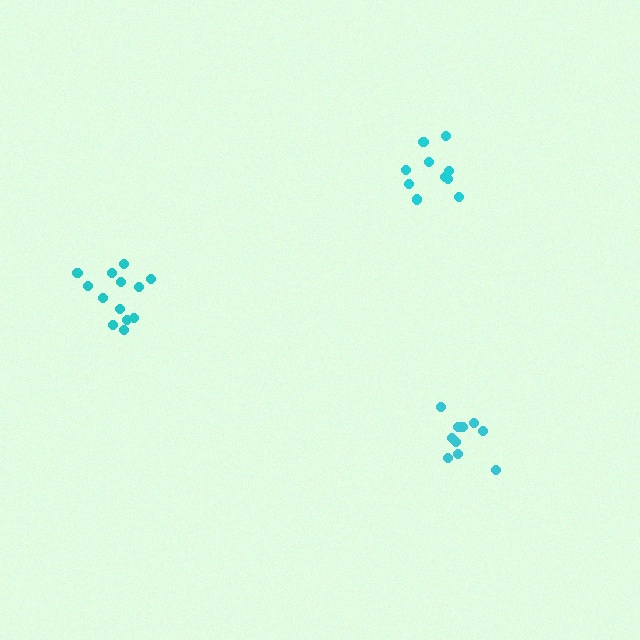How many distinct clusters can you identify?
There are 3 distinct clusters.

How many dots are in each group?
Group 1: 10 dots, Group 2: 10 dots, Group 3: 13 dots (33 total).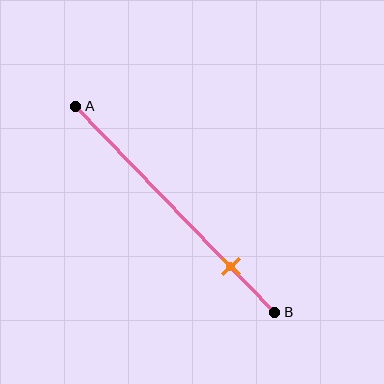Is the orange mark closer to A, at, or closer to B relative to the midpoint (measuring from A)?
The orange mark is closer to point B than the midpoint of segment AB.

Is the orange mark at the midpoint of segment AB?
No, the mark is at about 80% from A, not at the 50% midpoint.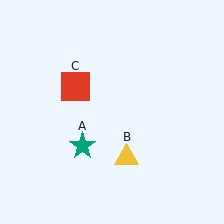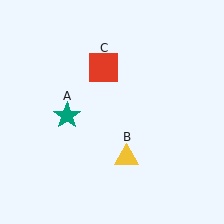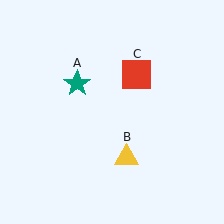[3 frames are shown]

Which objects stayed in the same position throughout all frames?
Yellow triangle (object B) remained stationary.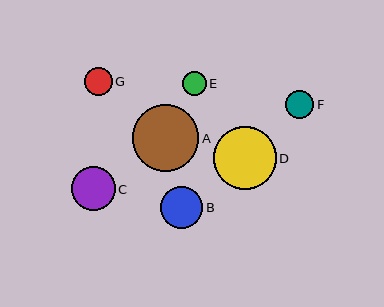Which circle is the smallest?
Circle E is the smallest with a size of approximately 24 pixels.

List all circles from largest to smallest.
From largest to smallest: A, D, C, B, G, F, E.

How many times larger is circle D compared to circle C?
Circle D is approximately 1.5 times the size of circle C.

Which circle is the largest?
Circle A is the largest with a size of approximately 67 pixels.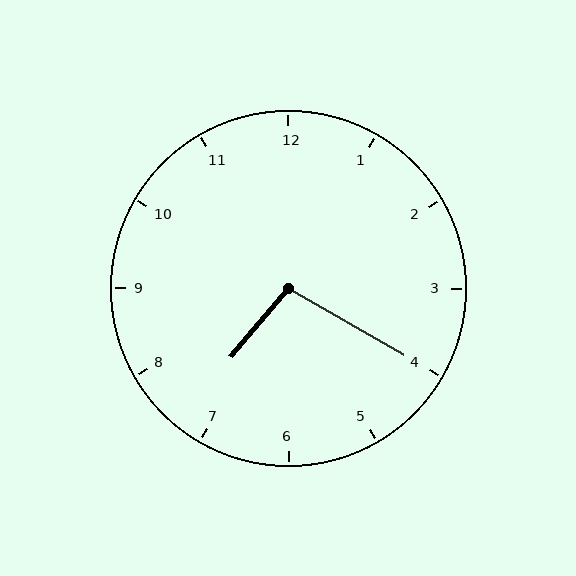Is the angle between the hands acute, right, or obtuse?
It is obtuse.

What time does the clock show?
7:20.